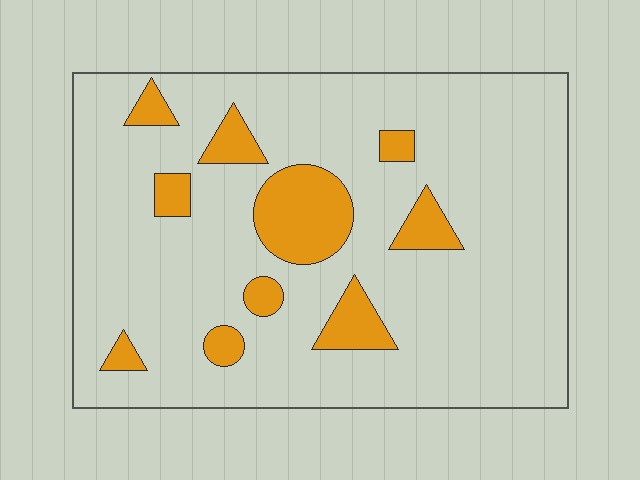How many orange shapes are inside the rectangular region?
10.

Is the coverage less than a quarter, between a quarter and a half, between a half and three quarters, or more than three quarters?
Less than a quarter.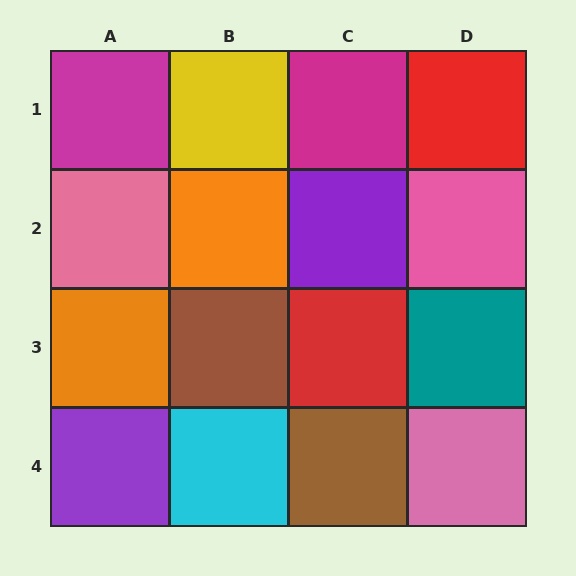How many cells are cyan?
1 cell is cyan.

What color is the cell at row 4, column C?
Brown.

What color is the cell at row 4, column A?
Purple.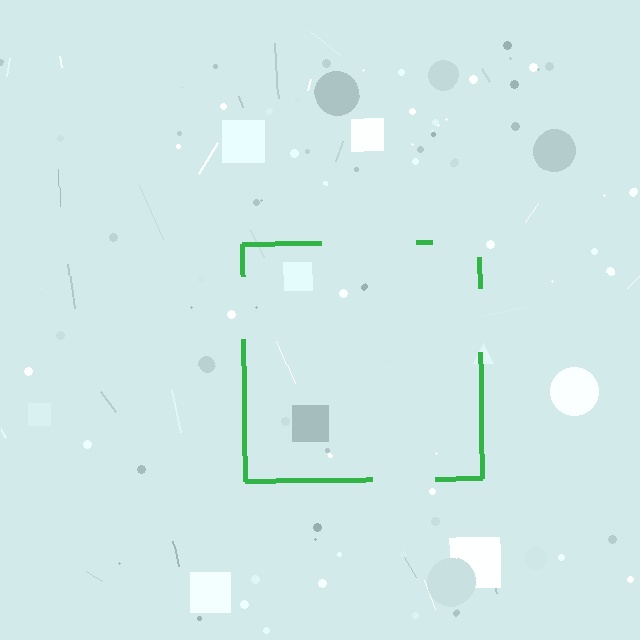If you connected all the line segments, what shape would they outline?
They would outline a square.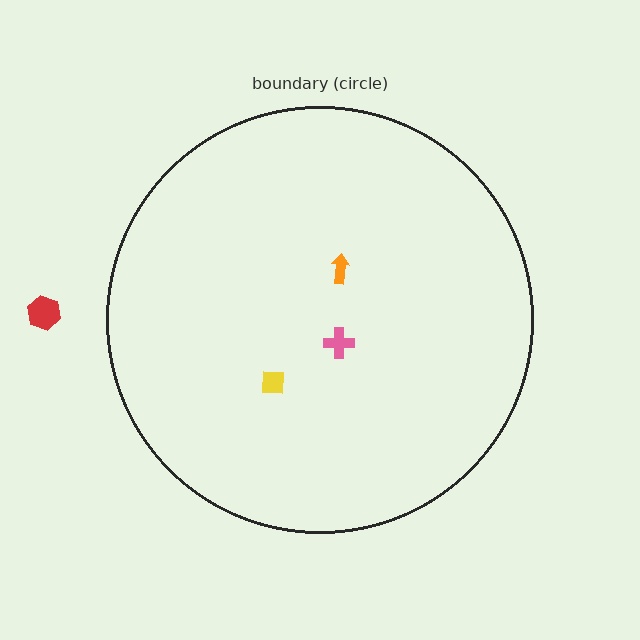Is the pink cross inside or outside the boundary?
Inside.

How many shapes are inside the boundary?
3 inside, 1 outside.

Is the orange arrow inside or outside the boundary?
Inside.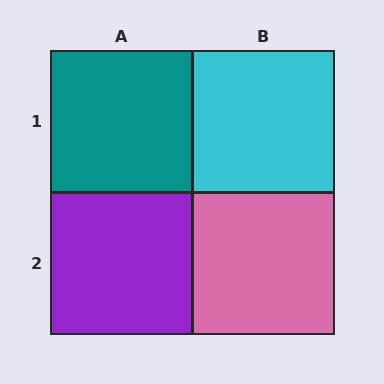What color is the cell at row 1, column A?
Teal.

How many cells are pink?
1 cell is pink.